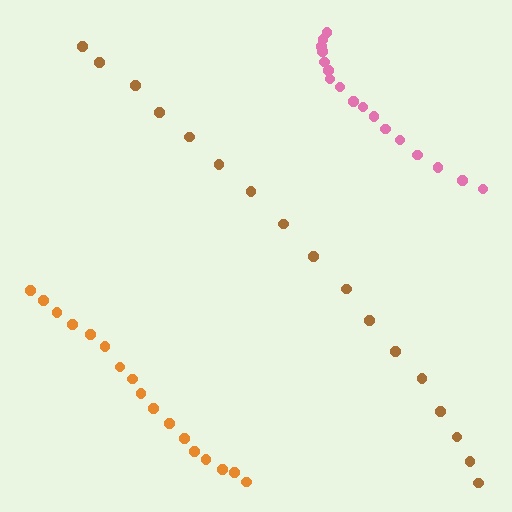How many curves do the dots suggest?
There are 3 distinct paths.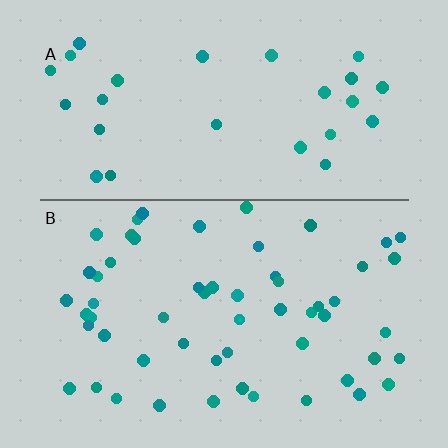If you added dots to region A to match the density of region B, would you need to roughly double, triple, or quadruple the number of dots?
Approximately double.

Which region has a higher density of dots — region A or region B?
B (the bottom).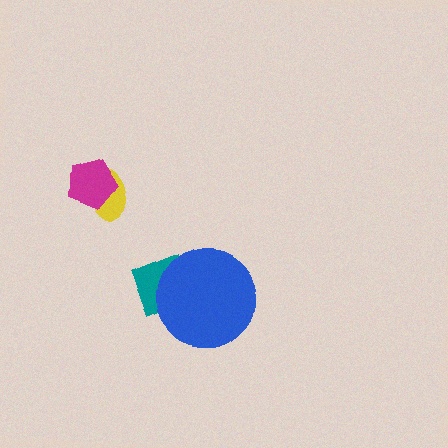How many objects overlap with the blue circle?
1 object overlaps with the blue circle.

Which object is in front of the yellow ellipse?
The magenta pentagon is in front of the yellow ellipse.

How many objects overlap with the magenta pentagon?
1 object overlaps with the magenta pentagon.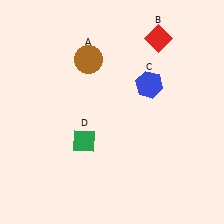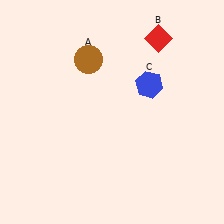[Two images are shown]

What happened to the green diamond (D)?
The green diamond (D) was removed in Image 2. It was in the bottom-left area of Image 1.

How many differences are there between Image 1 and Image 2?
There is 1 difference between the two images.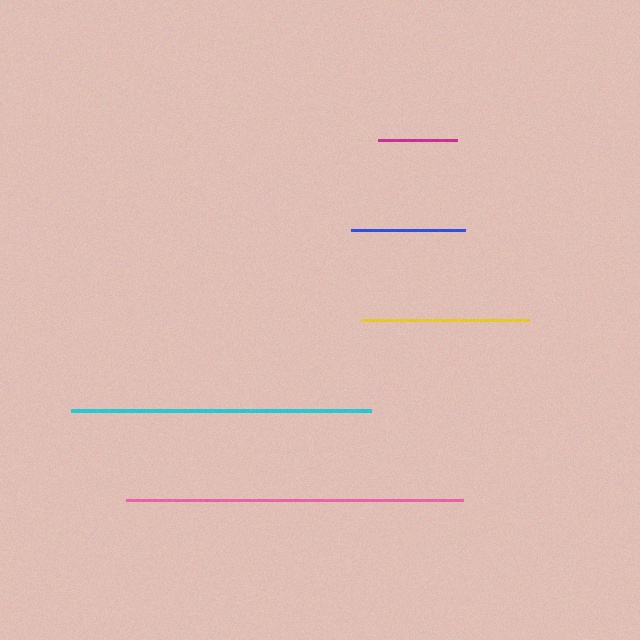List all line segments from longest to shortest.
From longest to shortest: pink, cyan, yellow, blue, magenta.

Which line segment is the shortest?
The magenta line is the shortest at approximately 78 pixels.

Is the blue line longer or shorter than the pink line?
The pink line is longer than the blue line.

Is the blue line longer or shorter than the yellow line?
The yellow line is longer than the blue line.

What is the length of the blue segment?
The blue segment is approximately 114 pixels long.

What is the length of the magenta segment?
The magenta segment is approximately 78 pixels long.